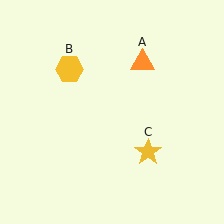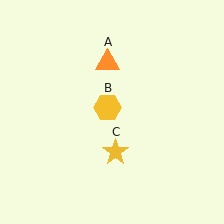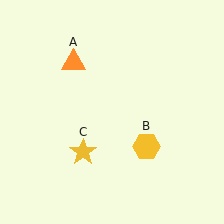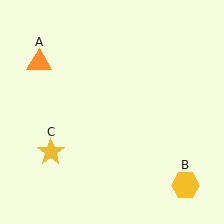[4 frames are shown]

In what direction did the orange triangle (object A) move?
The orange triangle (object A) moved left.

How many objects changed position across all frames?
3 objects changed position: orange triangle (object A), yellow hexagon (object B), yellow star (object C).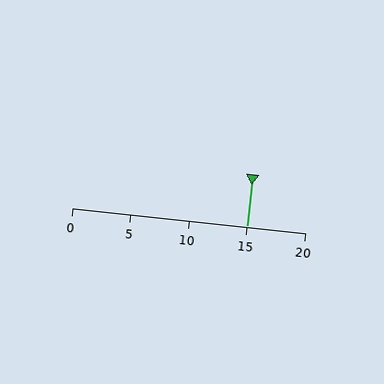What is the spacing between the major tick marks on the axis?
The major ticks are spaced 5 apart.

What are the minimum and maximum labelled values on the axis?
The axis runs from 0 to 20.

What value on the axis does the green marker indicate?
The marker indicates approximately 15.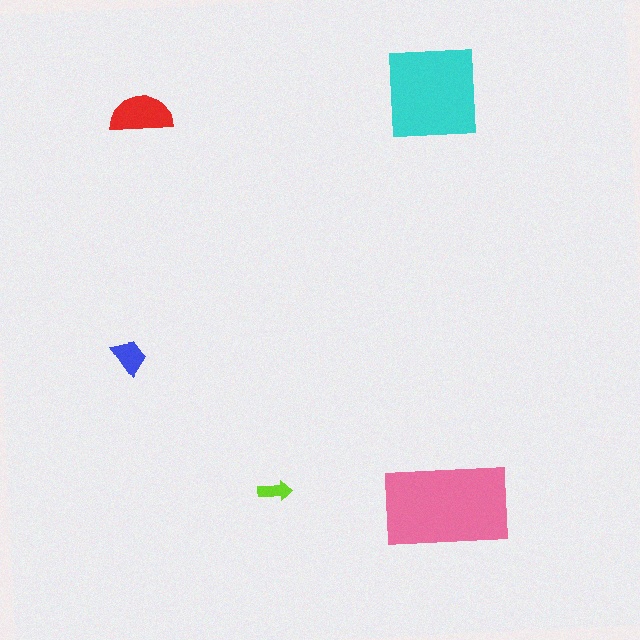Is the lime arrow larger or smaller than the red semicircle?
Smaller.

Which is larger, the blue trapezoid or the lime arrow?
The blue trapezoid.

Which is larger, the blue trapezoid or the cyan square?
The cyan square.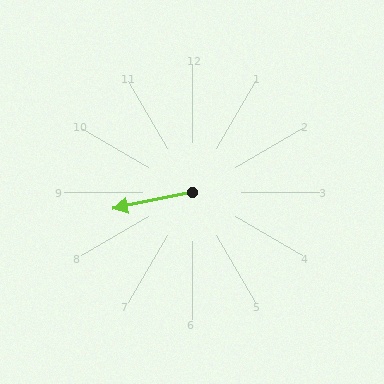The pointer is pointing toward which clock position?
Roughly 9 o'clock.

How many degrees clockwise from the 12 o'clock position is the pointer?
Approximately 258 degrees.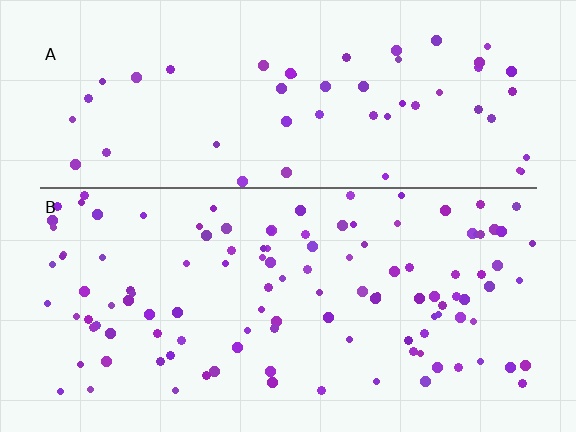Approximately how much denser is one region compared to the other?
Approximately 2.1× — region B over region A.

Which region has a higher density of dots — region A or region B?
B (the bottom).